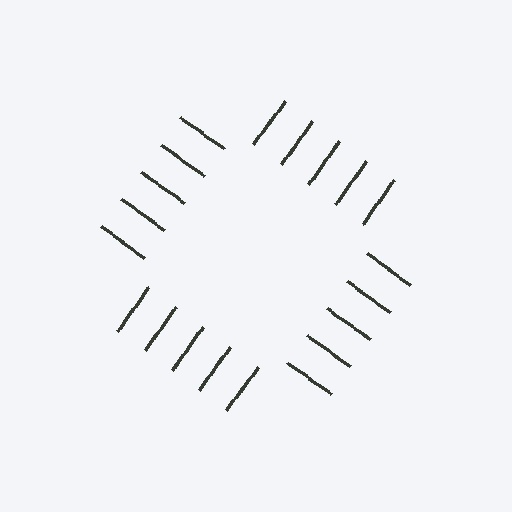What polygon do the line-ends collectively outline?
An illusory square — the line segments terminate on its edges but no continuous stroke is drawn.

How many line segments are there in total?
20 — 5 along each of the 4 edges.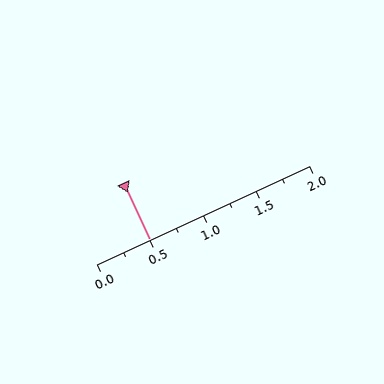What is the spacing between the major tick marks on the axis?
The major ticks are spaced 0.5 apart.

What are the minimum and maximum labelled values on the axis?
The axis runs from 0.0 to 2.0.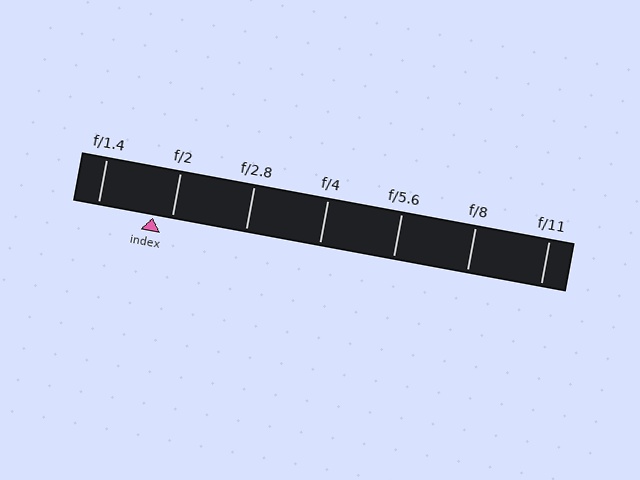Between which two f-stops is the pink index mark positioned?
The index mark is between f/1.4 and f/2.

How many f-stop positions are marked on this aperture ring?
There are 7 f-stop positions marked.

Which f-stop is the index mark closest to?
The index mark is closest to f/2.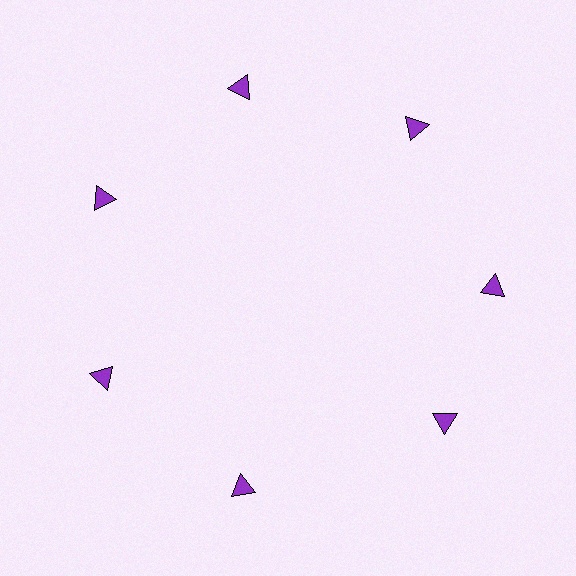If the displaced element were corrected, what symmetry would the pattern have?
It would have 7-fold rotational symmetry — the pattern would map onto itself every 51 degrees.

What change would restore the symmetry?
The symmetry would be restored by rotating it back into even spacing with its neighbors so that all 7 triangles sit at equal angles and equal distance from the center.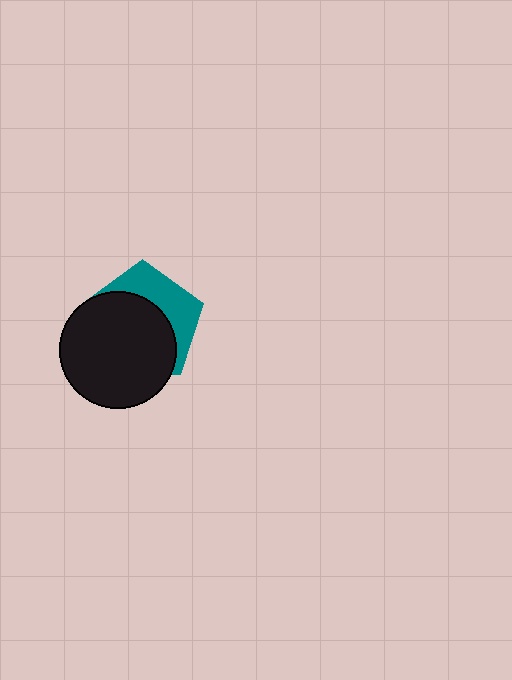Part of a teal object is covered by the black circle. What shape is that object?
It is a pentagon.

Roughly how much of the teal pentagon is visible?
A small part of it is visible (roughly 36%).